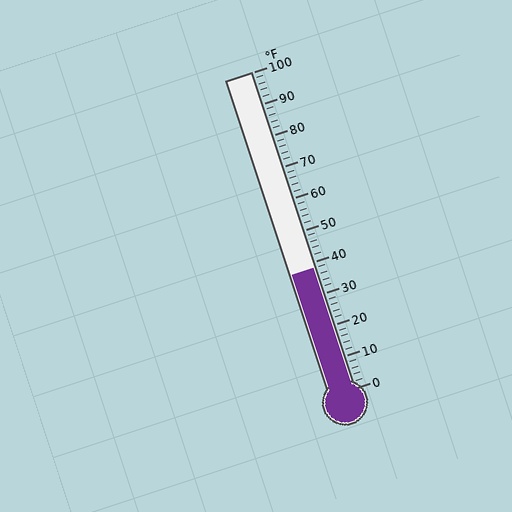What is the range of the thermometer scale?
The thermometer scale ranges from 0°F to 100°F.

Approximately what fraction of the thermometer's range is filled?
The thermometer is filled to approximately 40% of its range.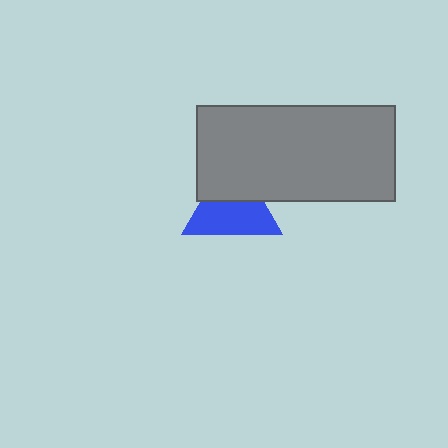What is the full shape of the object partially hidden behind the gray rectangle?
The partially hidden object is a blue triangle.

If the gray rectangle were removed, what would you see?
You would see the complete blue triangle.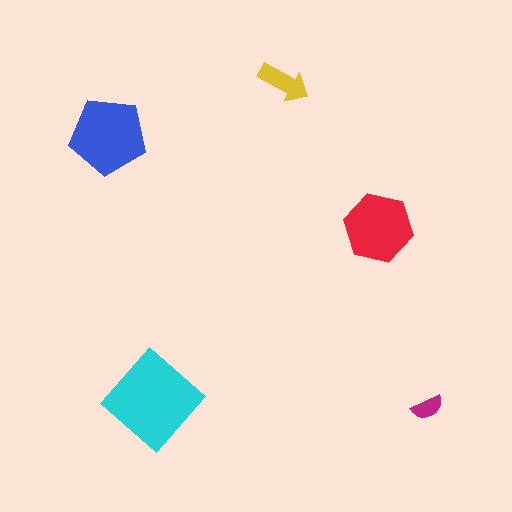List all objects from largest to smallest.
The cyan diamond, the blue pentagon, the red hexagon, the yellow arrow, the magenta semicircle.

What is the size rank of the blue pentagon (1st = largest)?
2nd.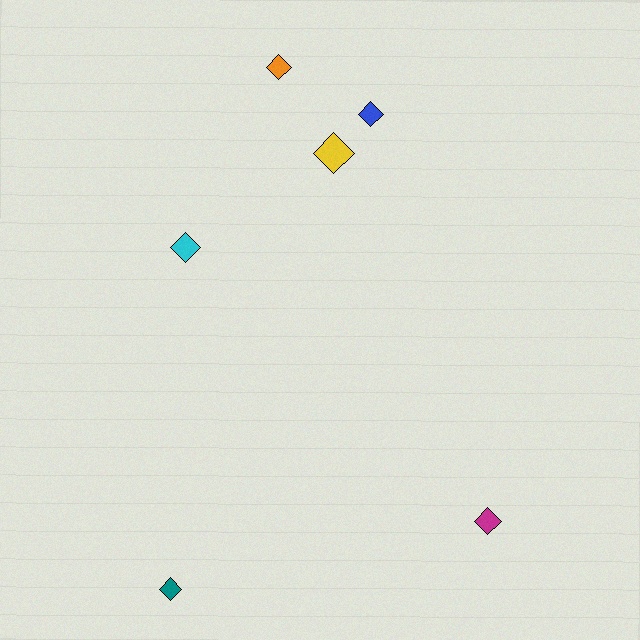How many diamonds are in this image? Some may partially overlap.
There are 6 diamonds.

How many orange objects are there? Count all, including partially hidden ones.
There is 1 orange object.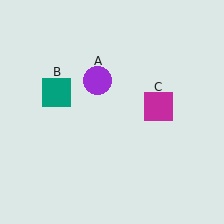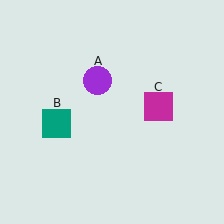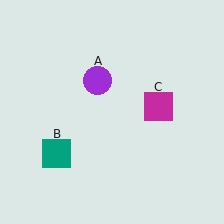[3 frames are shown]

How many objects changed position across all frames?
1 object changed position: teal square (object B).